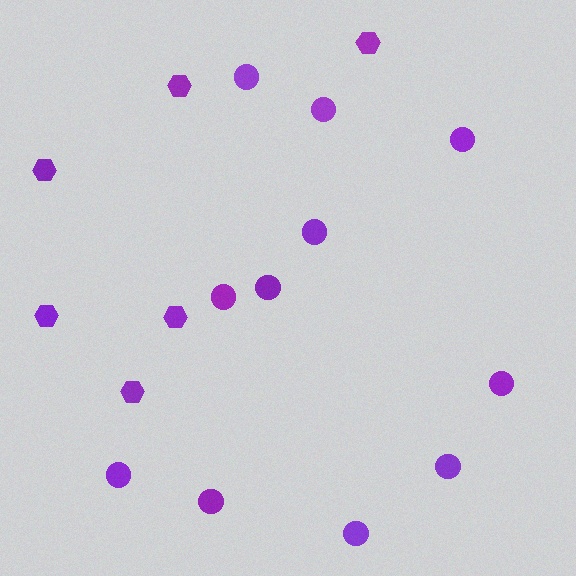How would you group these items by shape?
There are 2 groups: one group of circles (11) and one group of hexagons (6).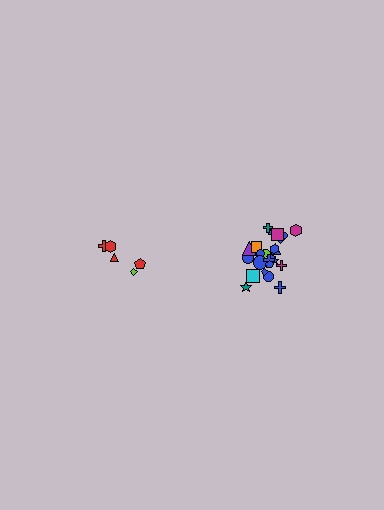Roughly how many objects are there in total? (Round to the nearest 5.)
Roughly 30 objects in total.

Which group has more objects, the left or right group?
The right group.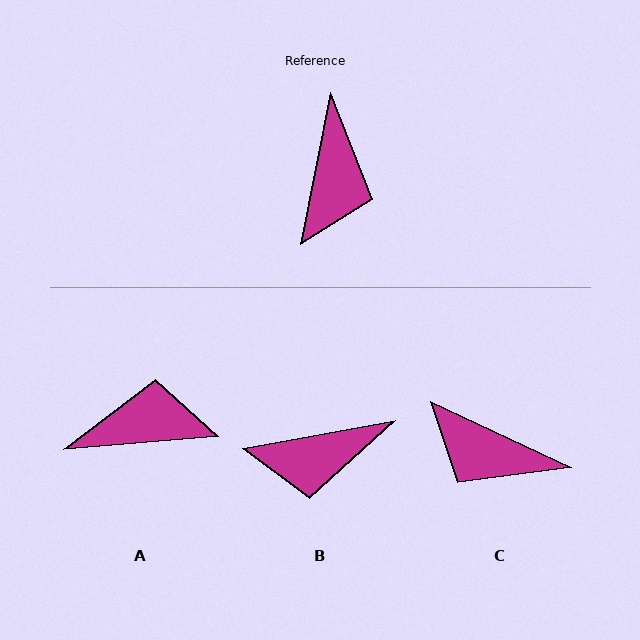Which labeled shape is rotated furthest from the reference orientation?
A, about 106 degrees away.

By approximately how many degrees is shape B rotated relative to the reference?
Approximately 69 degrees clockwise.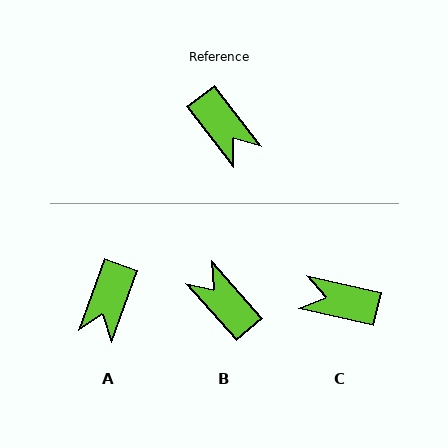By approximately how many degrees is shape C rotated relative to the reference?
Approximately 140 degrees clockwise.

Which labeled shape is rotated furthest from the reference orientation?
B, about 177 degrees away.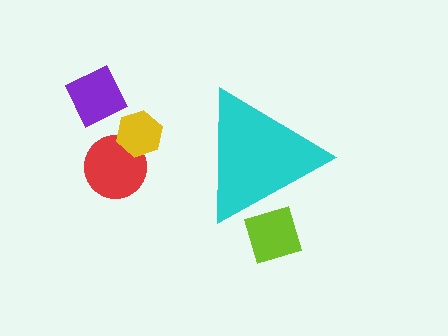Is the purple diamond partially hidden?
No, the purple diamond is fully visible.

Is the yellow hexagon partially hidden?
No, the yellow hexagon is fully visible.